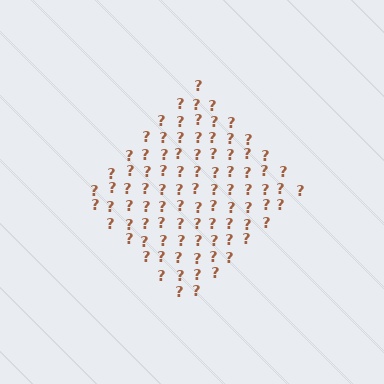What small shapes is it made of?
It is made of small question marks.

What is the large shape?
The large shape is a diamond.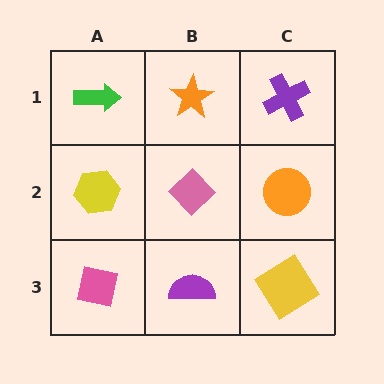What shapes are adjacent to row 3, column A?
A yellow hexagon (row 2, column A), a purple semicircle (row 3, column B).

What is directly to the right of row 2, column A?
A pink diamond.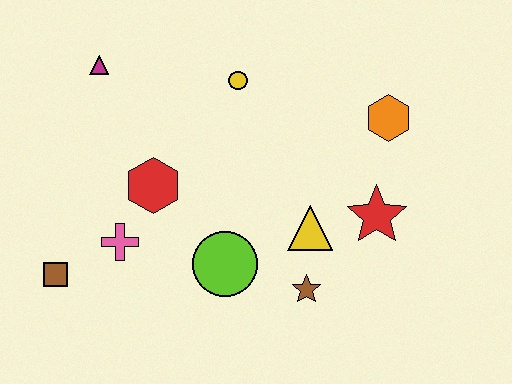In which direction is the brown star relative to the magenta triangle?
The brown star is below the magenta triangle.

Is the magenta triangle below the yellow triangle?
No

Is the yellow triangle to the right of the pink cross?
Yes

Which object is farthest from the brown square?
The orange hexagon is farthest from the brown square.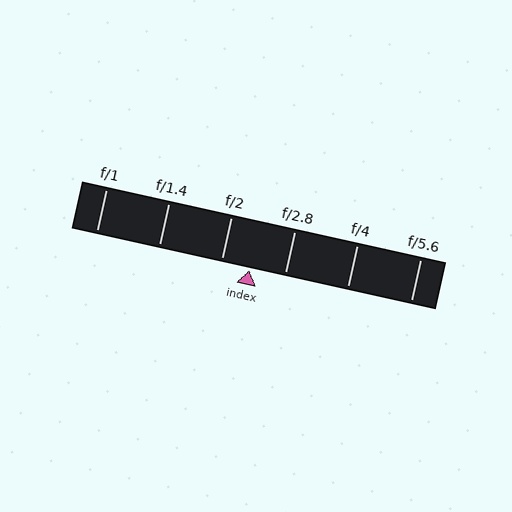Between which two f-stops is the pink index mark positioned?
The index mark is between f/2 and f/2.8.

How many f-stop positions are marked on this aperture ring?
There are 6 f-stop positions marked.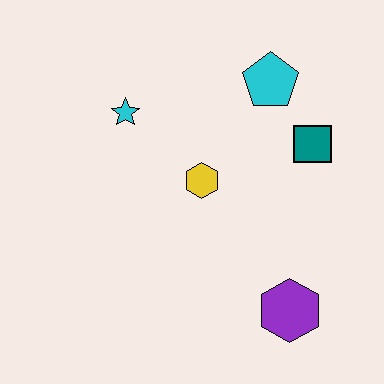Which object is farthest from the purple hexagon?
The cyan star is farthest from the purple hexagon.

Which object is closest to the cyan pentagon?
The teal square is closest to the cyan pentagon.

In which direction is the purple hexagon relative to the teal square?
The purple hexagon is below the teal square.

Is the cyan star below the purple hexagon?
No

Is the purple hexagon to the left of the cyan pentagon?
No